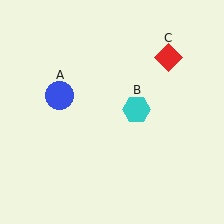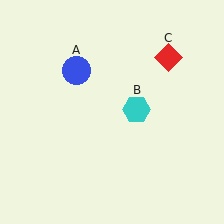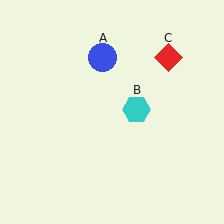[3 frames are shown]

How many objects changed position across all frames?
1 object changed position: blue circle (object A).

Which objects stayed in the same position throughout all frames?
Cyan hexagon (object B) and red diamond (object C) remained stationary.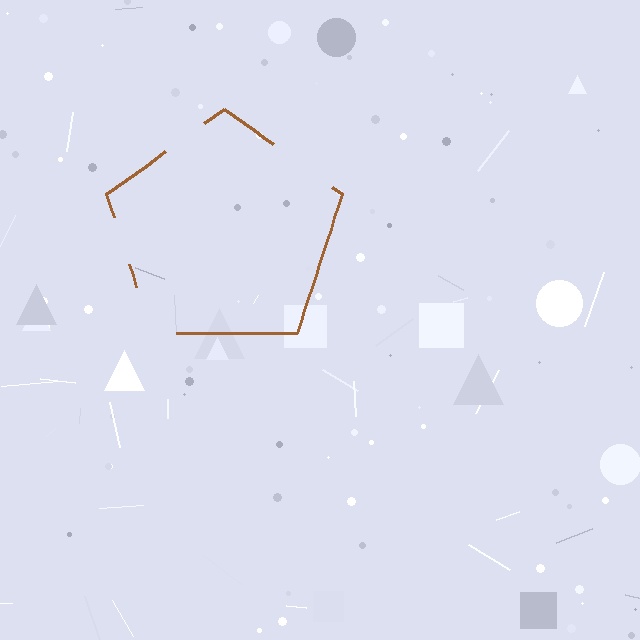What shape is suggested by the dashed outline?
The dashed outline suggests a pentagon.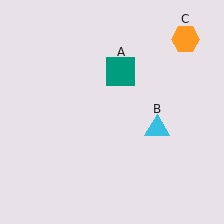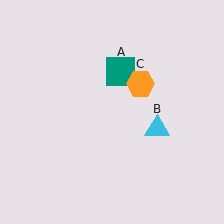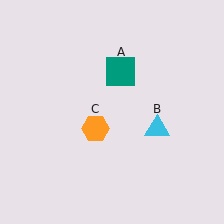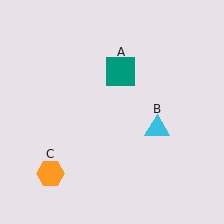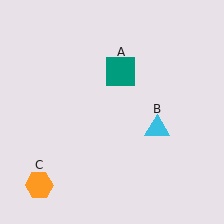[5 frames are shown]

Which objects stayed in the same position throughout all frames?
Teal square (object A) and cyan triangle (object B) remained stationary.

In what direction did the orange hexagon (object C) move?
The orange hexagon (object C) moved down and to the left.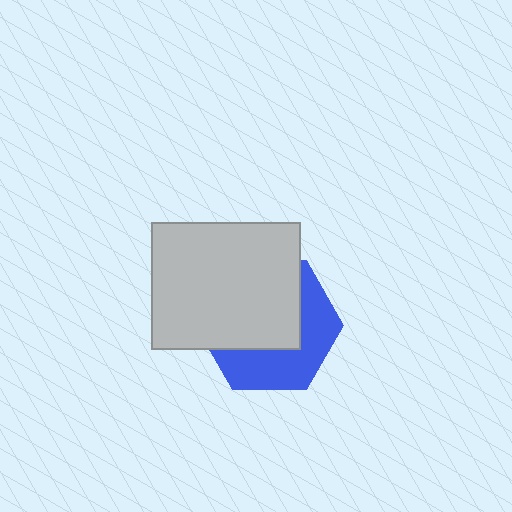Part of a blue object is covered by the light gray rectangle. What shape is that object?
It is a hexagon.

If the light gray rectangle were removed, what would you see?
You would see the complete blue hexagon.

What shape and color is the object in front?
The object in front is a light gray rectangle.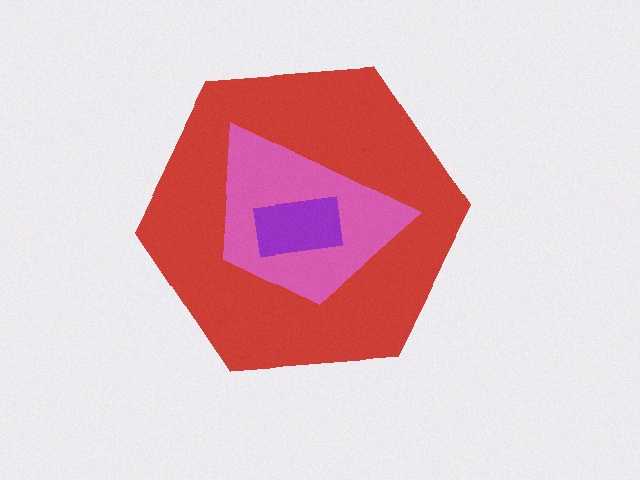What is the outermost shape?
The red hexagon.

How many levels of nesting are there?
3.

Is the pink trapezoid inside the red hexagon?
Yes.